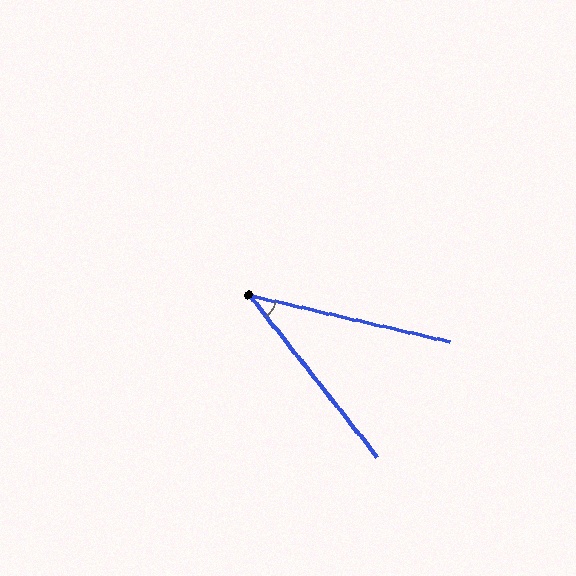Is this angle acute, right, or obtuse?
It is acute.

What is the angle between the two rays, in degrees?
Approximately 39 degrees.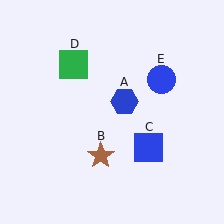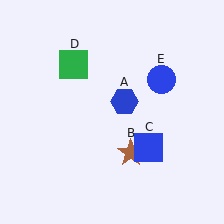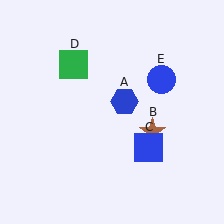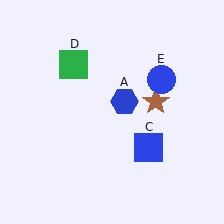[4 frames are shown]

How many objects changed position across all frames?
1 object changed position: brown star (object B).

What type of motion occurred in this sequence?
The brown star (object B) rotated counterclockwise around the center of the scene.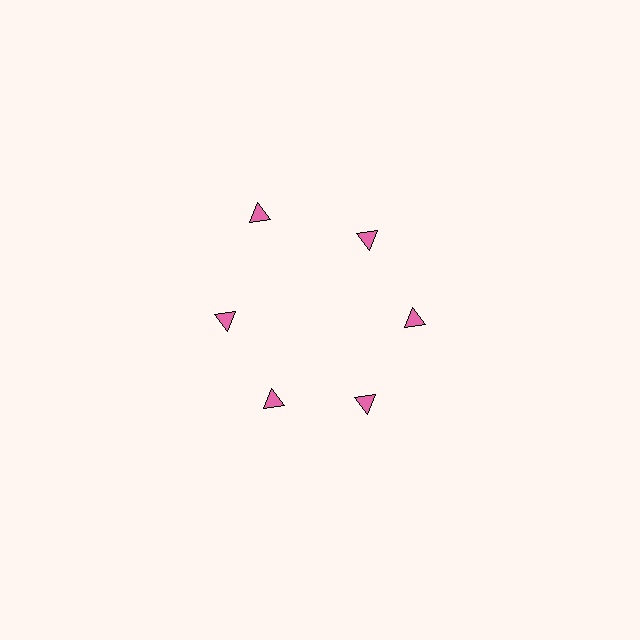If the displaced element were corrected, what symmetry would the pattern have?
It would have 6-fold rotational symmetry — the pattern would map onto itself every 60 degrees.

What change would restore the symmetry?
The symmetry would be restored by moving it inward, back onto the ring so that all 6 triangles sit at equal angles and equal distance from the center.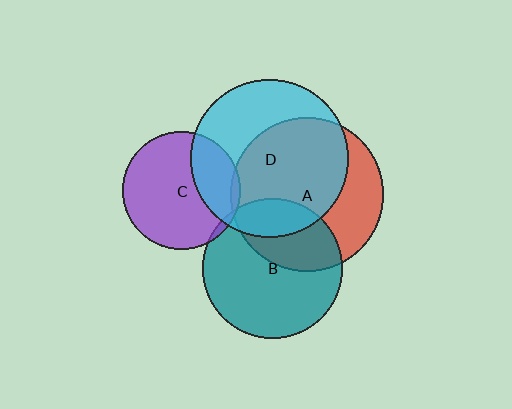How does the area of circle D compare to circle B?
Approximately 1.3 times.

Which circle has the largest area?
Circle D (cyan).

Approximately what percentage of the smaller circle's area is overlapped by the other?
Approximately 5%.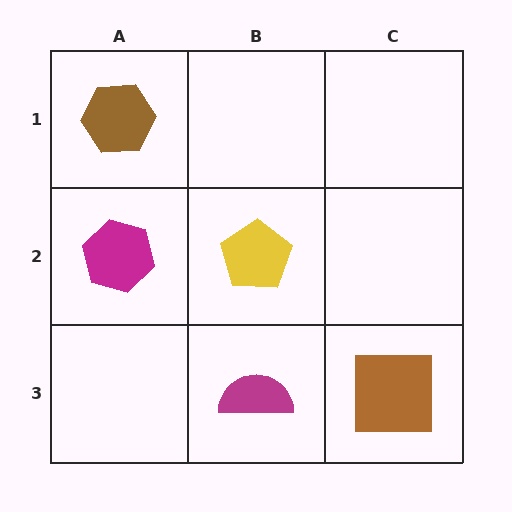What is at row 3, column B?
A magenta semicircle.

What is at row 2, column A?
A magenta hexagon.